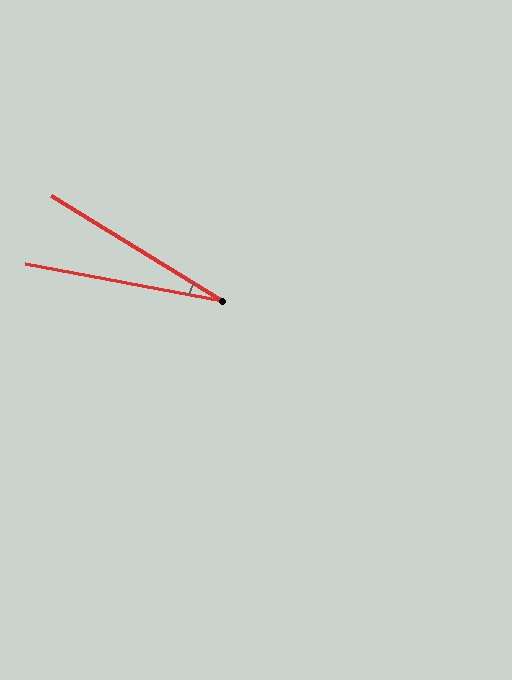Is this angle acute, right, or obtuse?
It is acute.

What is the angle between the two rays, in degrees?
Approximately 21 degrees.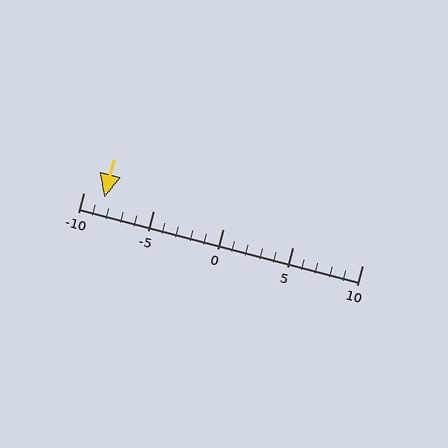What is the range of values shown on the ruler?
The ruler shows values from -10 to 10.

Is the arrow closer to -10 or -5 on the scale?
The arrow is closer to -10.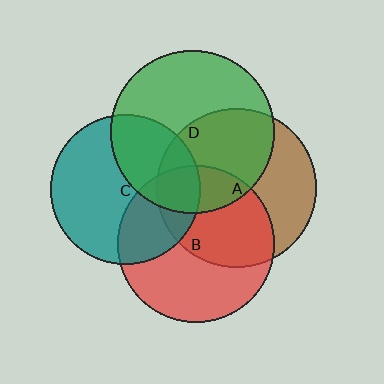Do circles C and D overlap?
Yes.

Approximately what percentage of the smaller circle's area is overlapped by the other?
Approximately 35%.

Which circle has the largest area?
Circle D (green).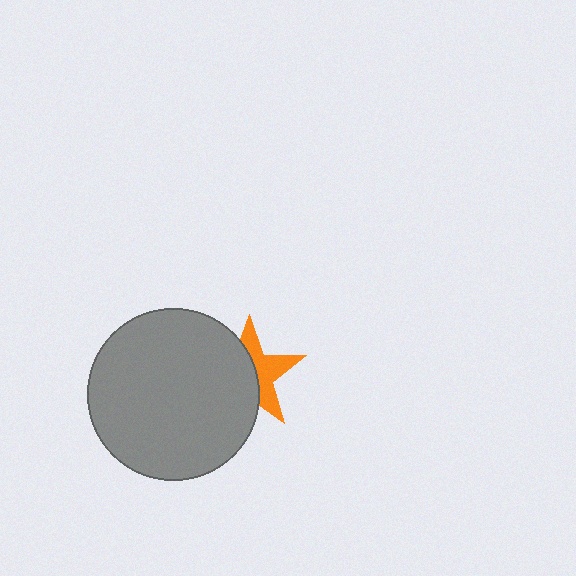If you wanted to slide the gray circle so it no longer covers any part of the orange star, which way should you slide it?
Slide it left — that is the most direct way to separate the two shapes.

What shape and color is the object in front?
The object in front is a gray circle.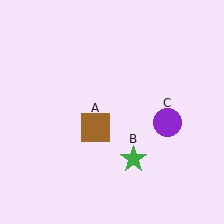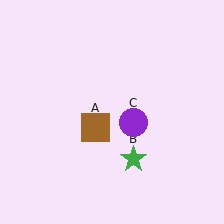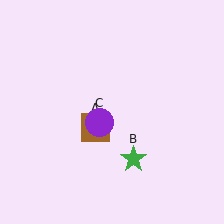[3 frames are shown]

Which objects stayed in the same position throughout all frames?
Brown square (object A) and green star (object B) remained stationary.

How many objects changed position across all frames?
1 object changed position: purple circle (object C).